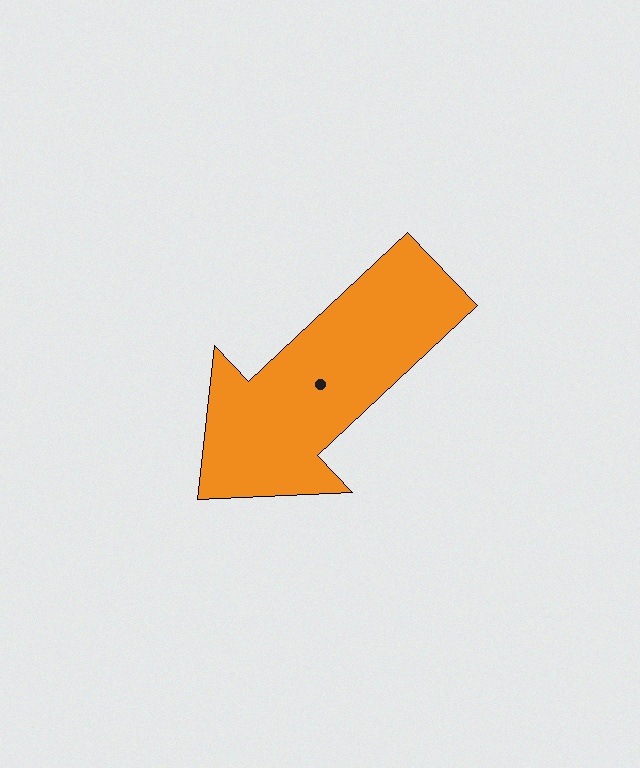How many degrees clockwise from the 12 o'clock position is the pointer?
Approximately 227 degrees.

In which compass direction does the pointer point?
Southwest.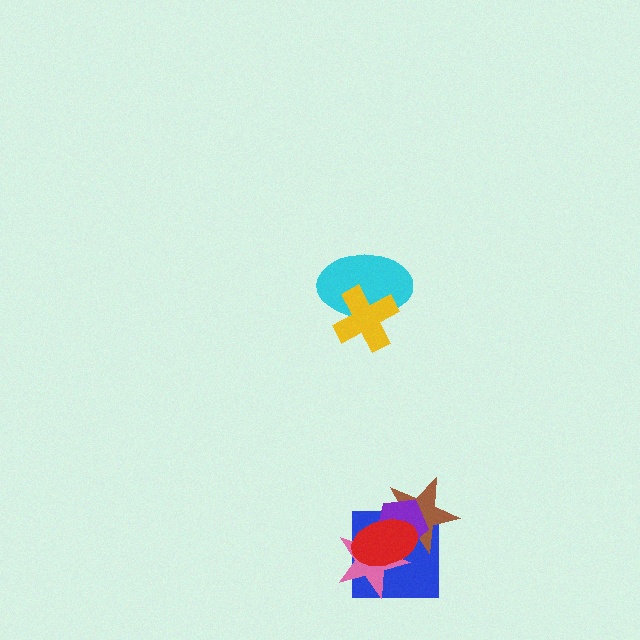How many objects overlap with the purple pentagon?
4 objects overlap with the purple pentagon.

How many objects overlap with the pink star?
4 objects overlap with the pink star.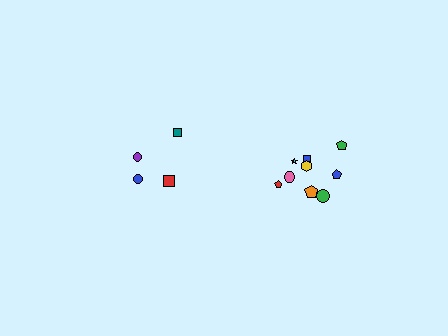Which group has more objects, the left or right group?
The right group.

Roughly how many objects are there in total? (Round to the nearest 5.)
Roughly 15 objects in total.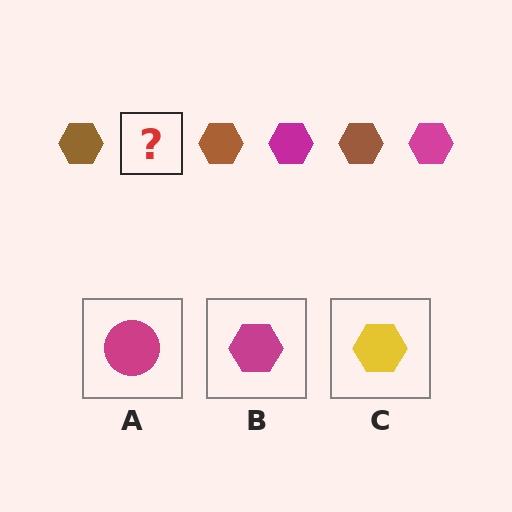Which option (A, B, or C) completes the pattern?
B.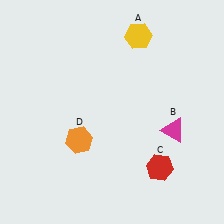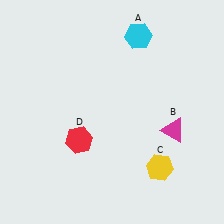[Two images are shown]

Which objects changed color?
A changed from yellow to cyan. C changed from red to yellow. D changed from orange to red.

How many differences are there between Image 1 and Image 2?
There are 3 differences between the two images.